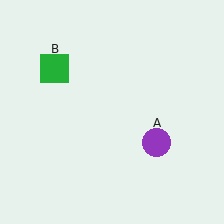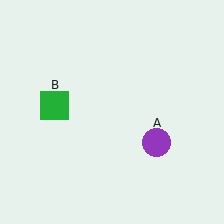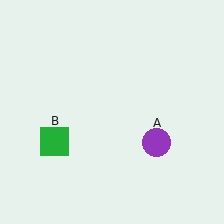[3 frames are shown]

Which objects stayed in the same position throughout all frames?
Purple circle (object A) remained stationary.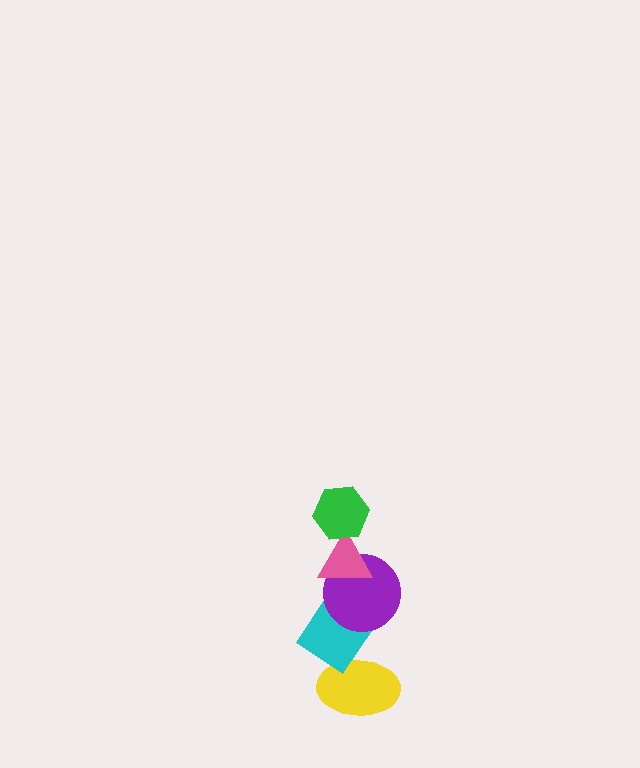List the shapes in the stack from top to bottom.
From top to bottom: the green hexagon, the pink triangle, the purple circle, the cyan diamond, the yellow ellipse.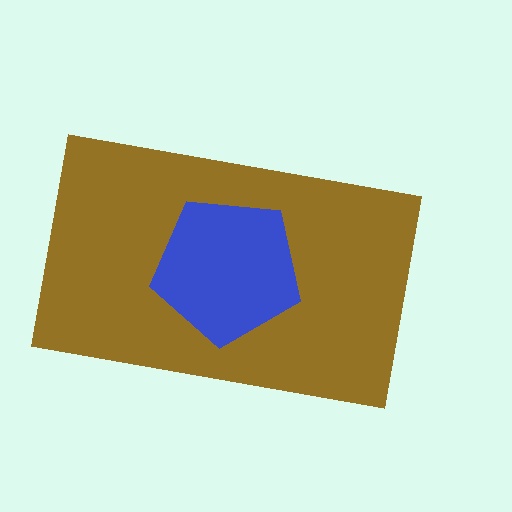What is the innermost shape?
The blue pentagon.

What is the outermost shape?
The brown rectangle.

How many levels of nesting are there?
2.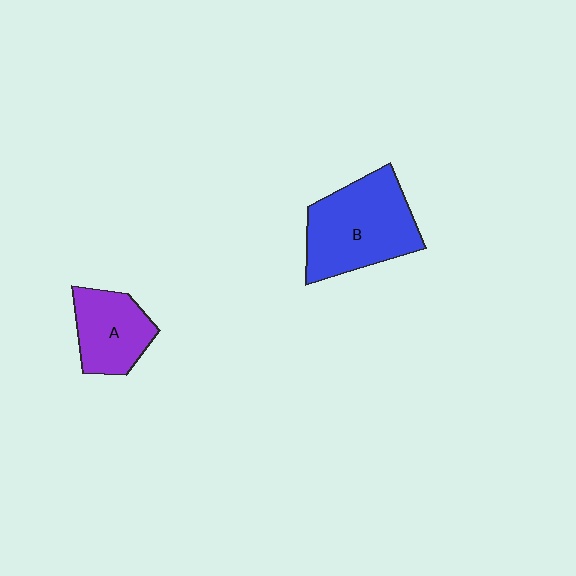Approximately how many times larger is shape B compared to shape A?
Approximately 1.6 times.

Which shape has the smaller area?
Shape A (purple).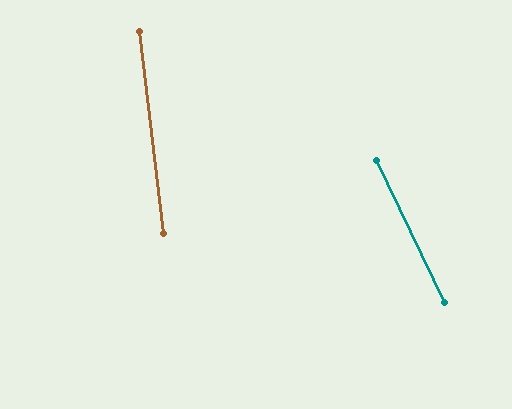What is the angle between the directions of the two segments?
Approximately 19 degrees.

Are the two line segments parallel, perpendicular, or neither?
Neither parallel nor perpendicular — they differ by about 19°.